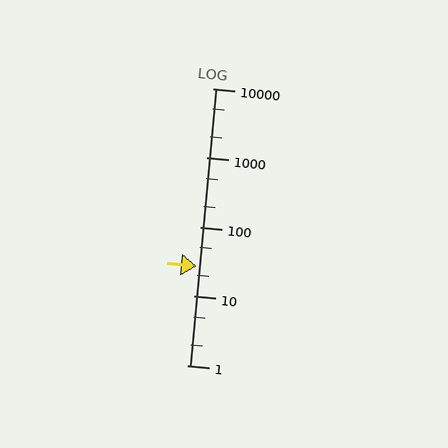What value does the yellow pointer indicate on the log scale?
The pointer indicates approximately 27.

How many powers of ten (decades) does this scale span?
The scale spans 4 decades, from 1 to 10000.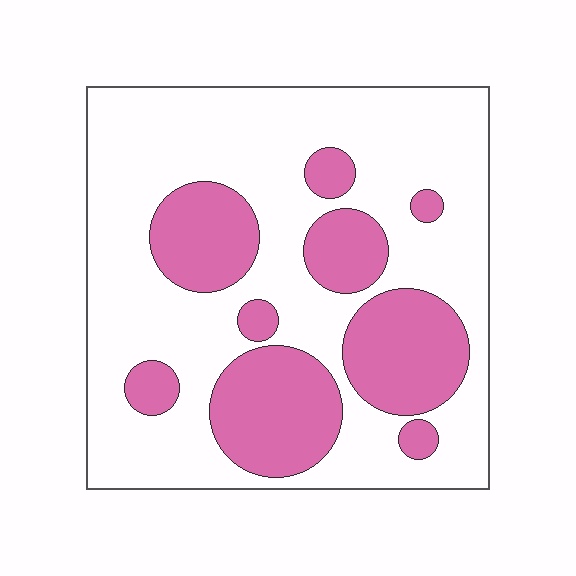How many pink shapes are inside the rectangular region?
9.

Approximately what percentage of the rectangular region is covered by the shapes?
Approximately 30%.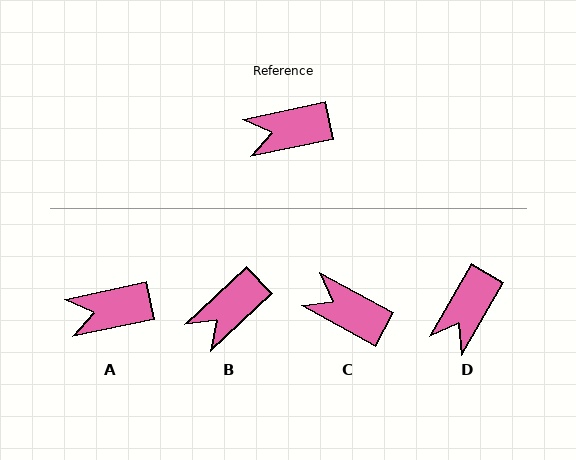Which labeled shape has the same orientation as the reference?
A.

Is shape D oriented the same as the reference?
No, it is off by about 48 degrees.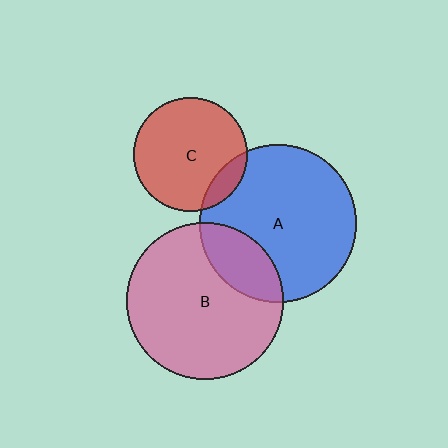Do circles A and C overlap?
Yes.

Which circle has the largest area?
Circle A (blue).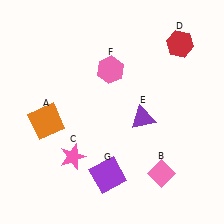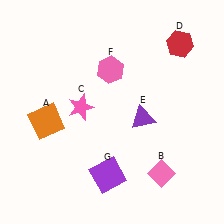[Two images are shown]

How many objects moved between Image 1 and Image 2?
1 object moved between the two images.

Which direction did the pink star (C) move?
The pink star (C) moved up.